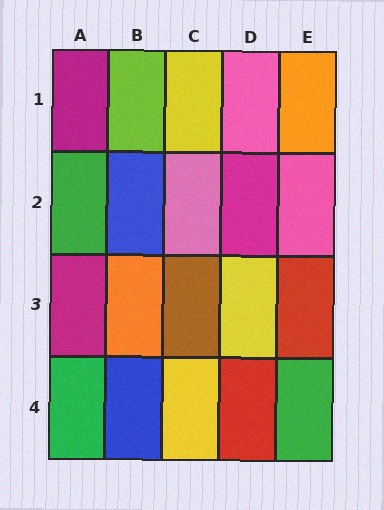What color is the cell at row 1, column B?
Lime.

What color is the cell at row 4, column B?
Blue.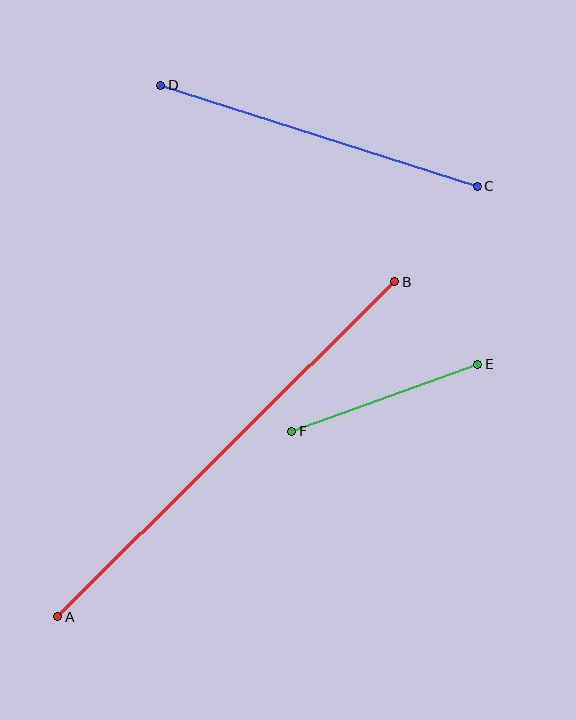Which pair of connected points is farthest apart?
Points A and B are farthest apart.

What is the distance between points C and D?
The distance is approximately 332 pixels.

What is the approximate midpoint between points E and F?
The midpoint is at approximately (385, 398) pixels.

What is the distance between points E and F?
The distance is approximately 198 pixels.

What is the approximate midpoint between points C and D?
The midpoint is at approximately (319, 136) pixels.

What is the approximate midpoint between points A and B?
The midpoint is at approximately (226, 449) pixels.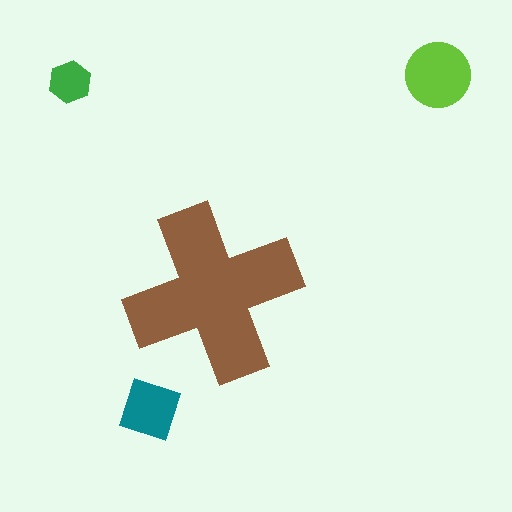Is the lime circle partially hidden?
No, the lime circle is fully visible.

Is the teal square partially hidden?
No, the teal square is fully visible.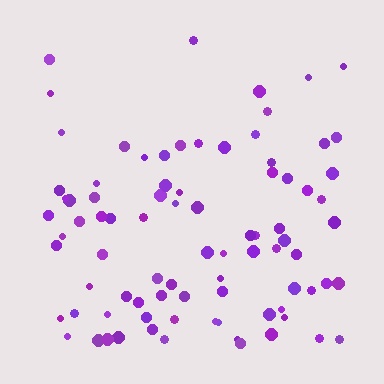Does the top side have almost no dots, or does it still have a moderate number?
Still a moderate number, just noticeably fewer than the bottom.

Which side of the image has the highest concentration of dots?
The bottom.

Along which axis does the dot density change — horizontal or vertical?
Vertical.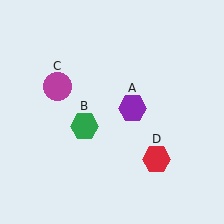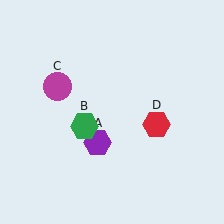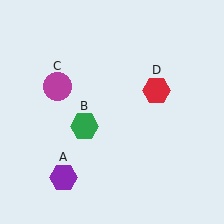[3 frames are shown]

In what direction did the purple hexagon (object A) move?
The purple hexagon (object A) moved down and to the left.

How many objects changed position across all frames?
2 objects changed position: purple hexagon (object A), red hexagon (object D).